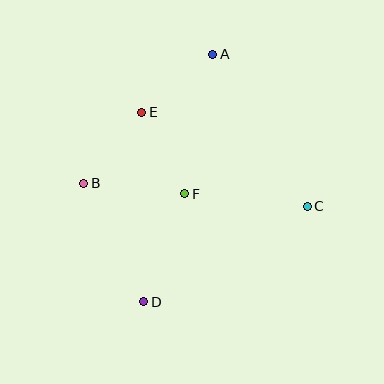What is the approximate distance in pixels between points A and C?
The distance between A and C is approximately 179 pixels.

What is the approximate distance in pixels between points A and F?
The distance between A and F is approximately 142 pixels.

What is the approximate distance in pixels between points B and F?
The distance between B and F is approximately 102 pixels.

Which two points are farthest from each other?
Points A and D are farthest from each other.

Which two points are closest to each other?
Points A and E are closest to each other.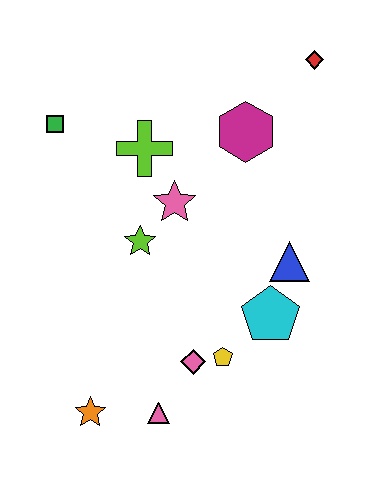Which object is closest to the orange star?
The pink triangle is closest to the orange star.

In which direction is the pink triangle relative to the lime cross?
The pink triangle is below the lime cross.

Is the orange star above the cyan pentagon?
No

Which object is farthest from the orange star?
The red diamond is farthest from the orange star.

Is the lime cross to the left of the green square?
No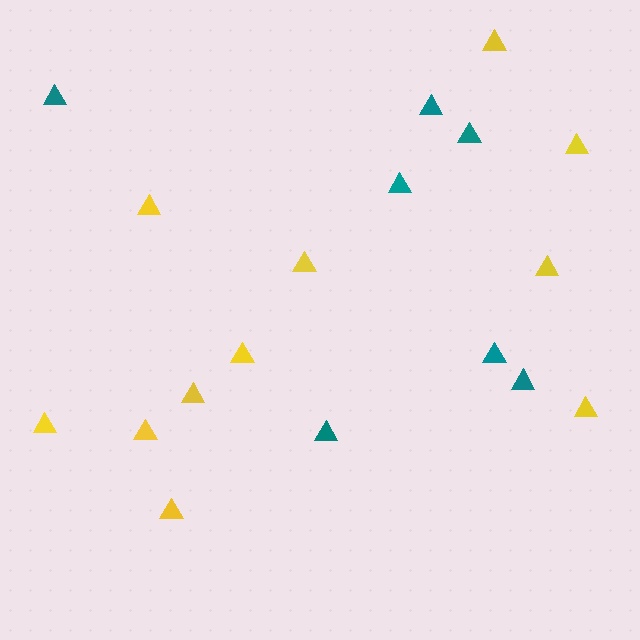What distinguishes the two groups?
There are 2 groups: one group of teal triangles (7) and one group of yellow triangles (11).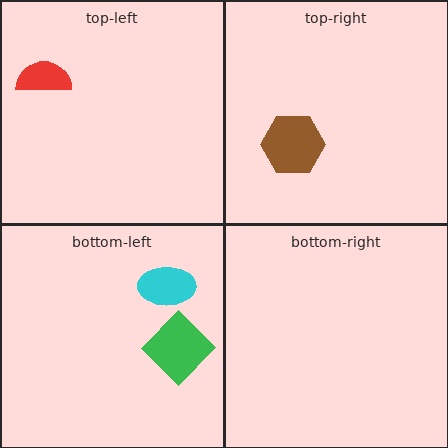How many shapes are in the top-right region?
1.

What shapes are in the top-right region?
The brown hexagon.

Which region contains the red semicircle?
The top-left region.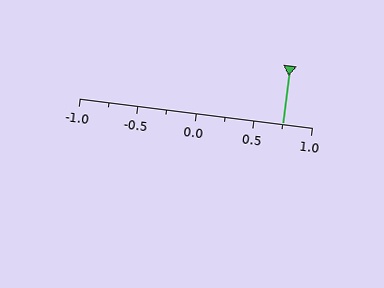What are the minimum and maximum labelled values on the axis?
The axis runs from -1.0 to 1.0.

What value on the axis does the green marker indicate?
The marker indicates approximately 0.75.